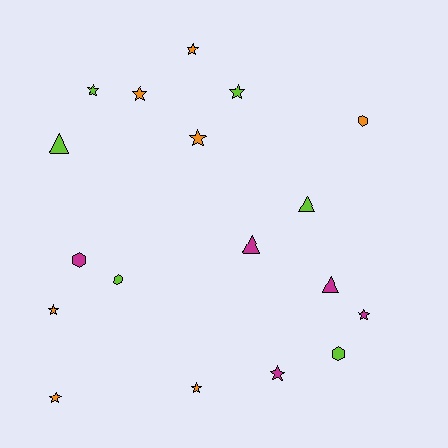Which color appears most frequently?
Orange, with 7 objects.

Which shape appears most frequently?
Star, with 10 objects.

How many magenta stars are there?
There are 2 magenta stars.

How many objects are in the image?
There are 18 objects.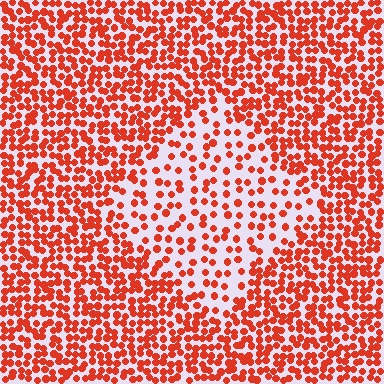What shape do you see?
I see a diamond.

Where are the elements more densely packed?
The elements are more densely packed outside the diamond boundary.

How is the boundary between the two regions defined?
The boundary is defined by a change in element density (approximately 2.1x ratio). All elements are the same color, size, and shape.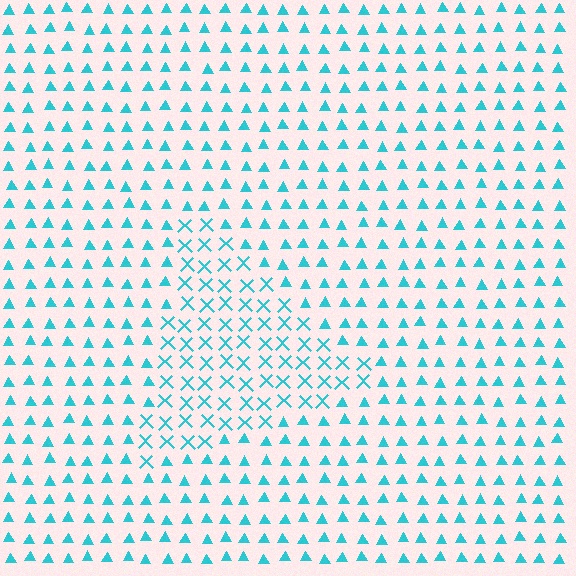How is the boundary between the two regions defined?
The boundary is defined by a change in element shape: X marks inside vs. triangles outside. All elements share the same color and spacing.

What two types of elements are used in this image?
The image uses X marks inside the triangle region and triangles outside it.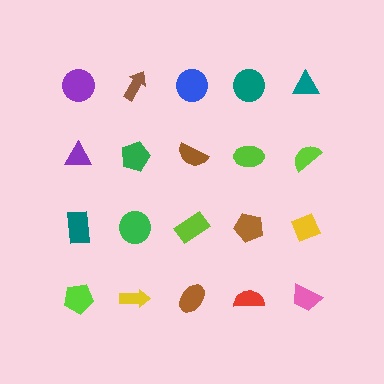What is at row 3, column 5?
A yellow diamond.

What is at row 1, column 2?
A brown arrow.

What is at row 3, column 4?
A brown pentagon.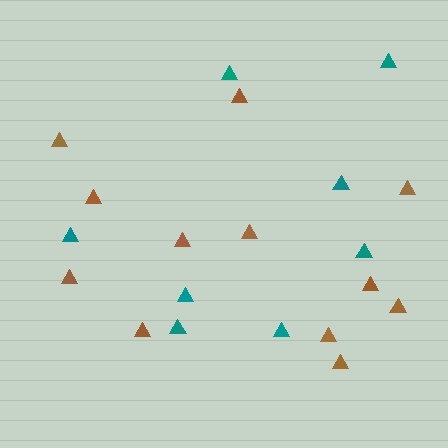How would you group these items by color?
There are 2 groups: one group of teal triangles (8) and one group of brown triangles (12).